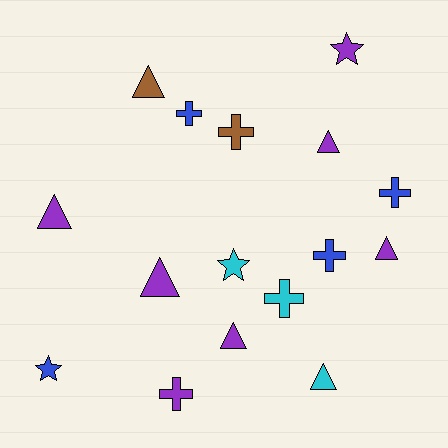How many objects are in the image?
There are 16 objects.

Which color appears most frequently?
Purple, with 7 objects.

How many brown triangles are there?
There is 1 brown triangle.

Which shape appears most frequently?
Triangle, with 7 objects.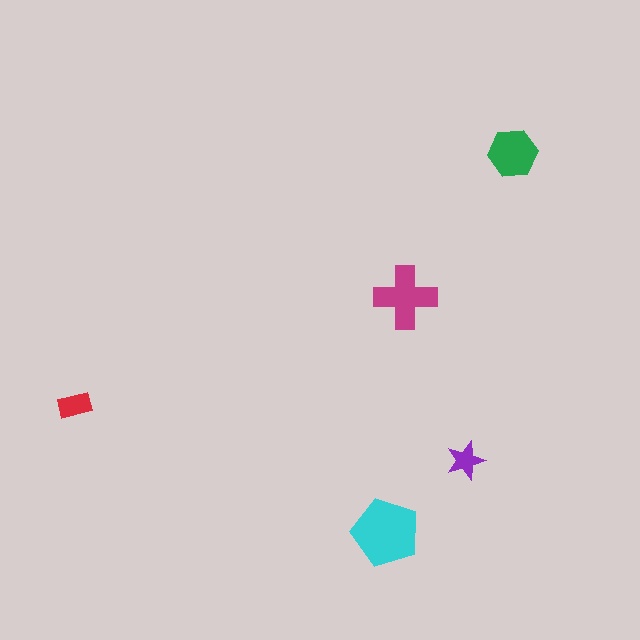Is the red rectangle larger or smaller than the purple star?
Larger.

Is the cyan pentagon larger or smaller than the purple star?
Larger.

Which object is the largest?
The cyan pentagon.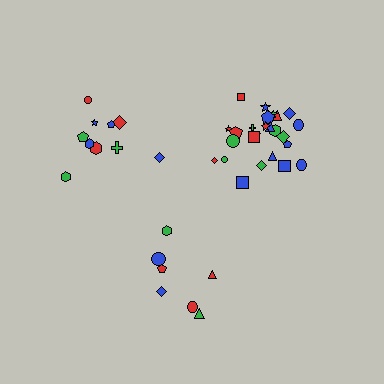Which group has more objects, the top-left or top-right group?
The top-right group.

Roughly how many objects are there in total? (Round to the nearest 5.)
Roughly 40 objects in total.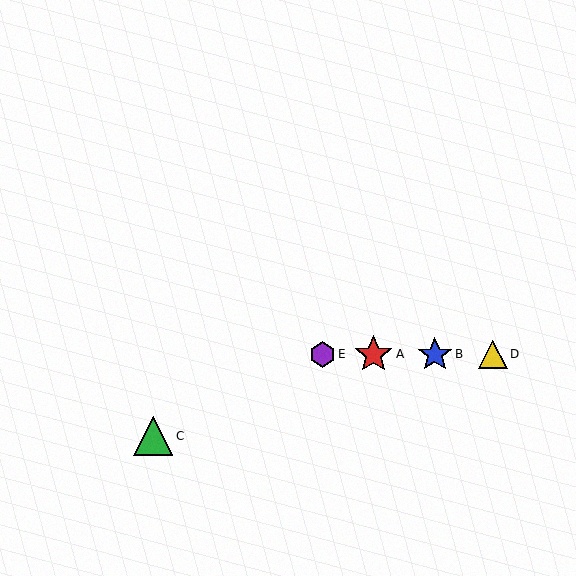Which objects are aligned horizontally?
Objects A, B, D, E are aligned horizontally.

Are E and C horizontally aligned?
No, E is at y≈354 and C is at y≈436.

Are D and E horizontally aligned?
Yes, both are at y≈354.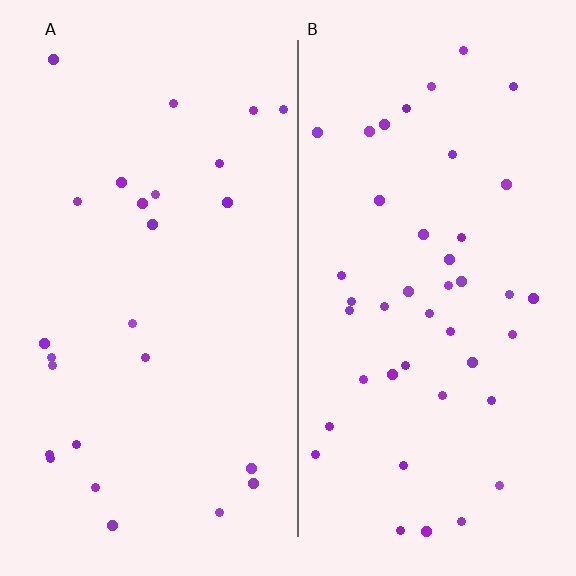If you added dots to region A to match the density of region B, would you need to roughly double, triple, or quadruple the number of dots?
Approximately double.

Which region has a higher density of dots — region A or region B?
B (the right).